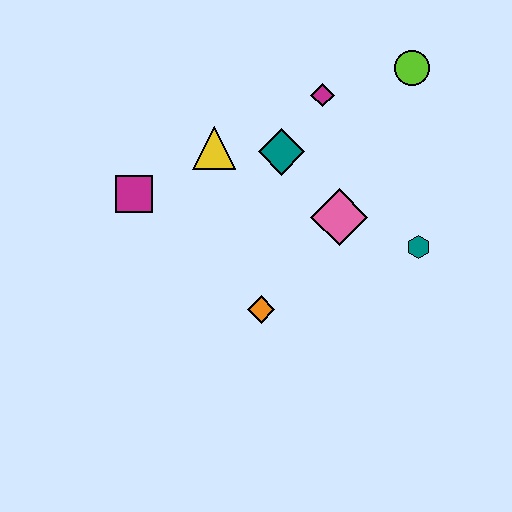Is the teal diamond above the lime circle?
No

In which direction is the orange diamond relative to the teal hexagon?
The orange diamond is to the left of the teal hexagon.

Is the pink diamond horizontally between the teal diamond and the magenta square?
No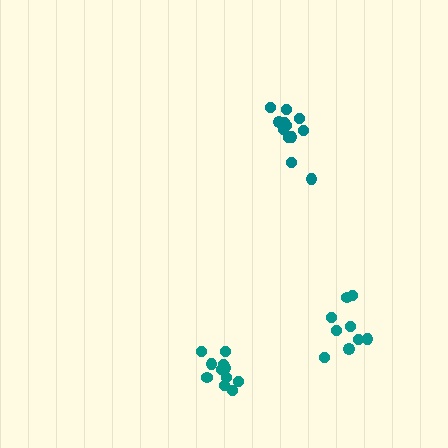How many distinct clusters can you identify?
There are 3 distinct clusters.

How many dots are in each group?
Group 1: 12 dots, Group 2: 11 dots, Group 3: 9 dots (32 total).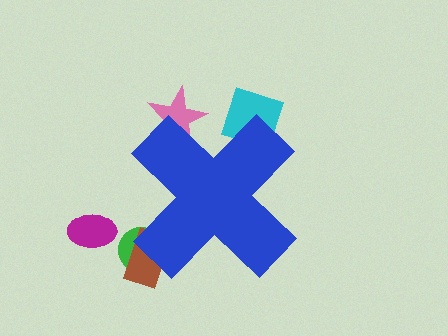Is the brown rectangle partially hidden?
Yes, the brown rectangle is partially hidden behind the blue cross.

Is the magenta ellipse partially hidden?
No, the magenta ellipse is fully visible.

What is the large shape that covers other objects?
A blue cross.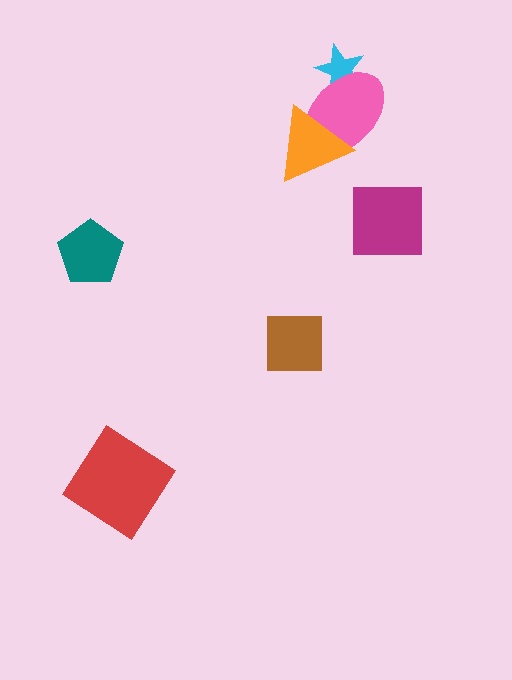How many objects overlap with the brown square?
0 objects overlap with the brown square.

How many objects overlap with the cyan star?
1 object overlaps with the cyan star.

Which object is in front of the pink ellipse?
The orange triangle is in front of the pink ellipse.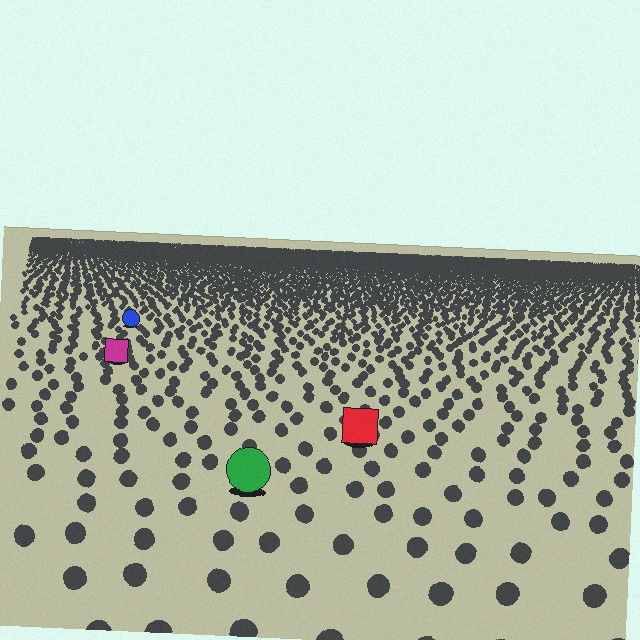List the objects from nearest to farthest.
From nearest to farthest: the green circle, the red square, the magenta square, the blue circle.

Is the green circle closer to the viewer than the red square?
Yes. The green circle is closer — you can tell from the texture gradient: the ground texture is coarser near it.